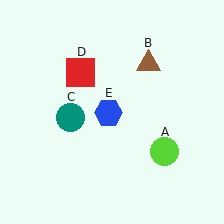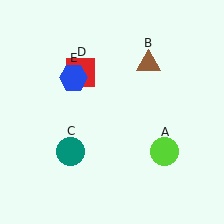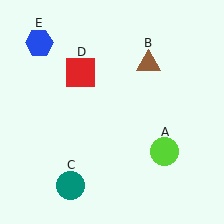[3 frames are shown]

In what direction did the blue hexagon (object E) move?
The blue hexagon (object E) moved up and to the left.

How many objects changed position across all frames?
2 objects changed position: teal circle (object C), blue hexagon (object E).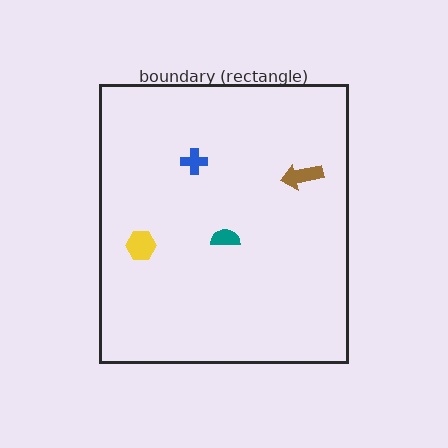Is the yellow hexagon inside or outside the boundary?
Inside.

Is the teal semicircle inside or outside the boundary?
Inside.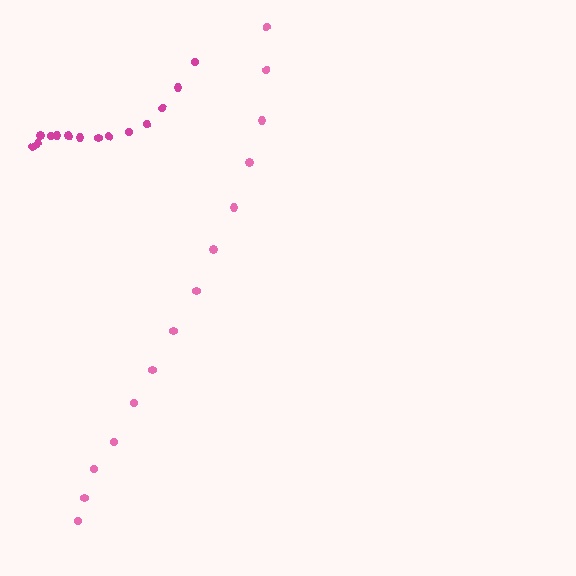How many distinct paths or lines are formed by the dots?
There are 2 distinct paths.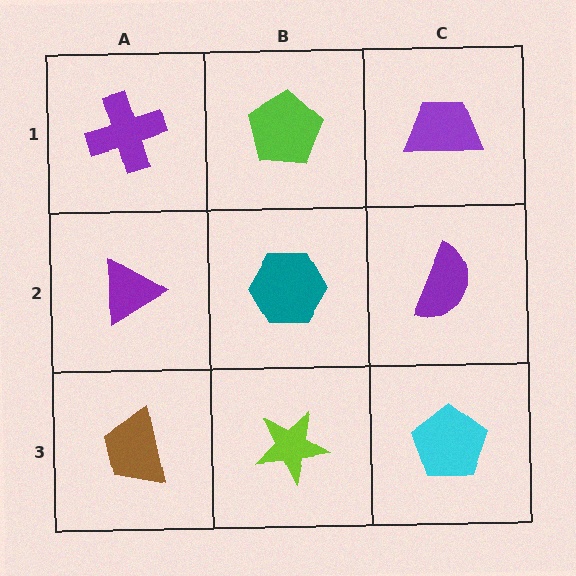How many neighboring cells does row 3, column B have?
3.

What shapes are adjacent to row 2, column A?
A purple cross (row 1, column A), a brown trapezoid (row 3, column A), a teal hexagon (row 2, column B).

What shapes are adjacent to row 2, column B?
A lime pentagon (row 1, column B), a lime star (row 3, column B), a purple triangle (row 2, column A), a purple semicircle (row 2, column C).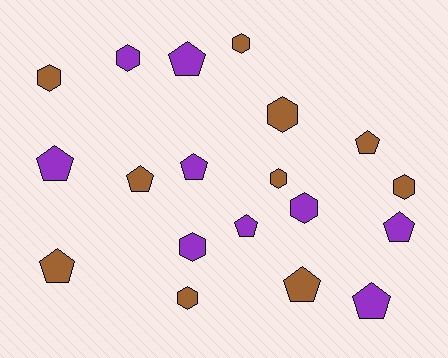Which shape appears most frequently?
Pentagon, with 10 objects.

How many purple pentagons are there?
There are 6 purple pentagons.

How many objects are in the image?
There are 19 objects.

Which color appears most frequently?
Brown, with 10 objects.